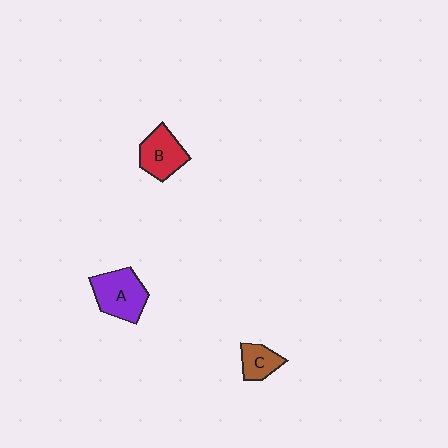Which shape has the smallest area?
Shape C (brown).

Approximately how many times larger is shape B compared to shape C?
Approximately 1.5 times.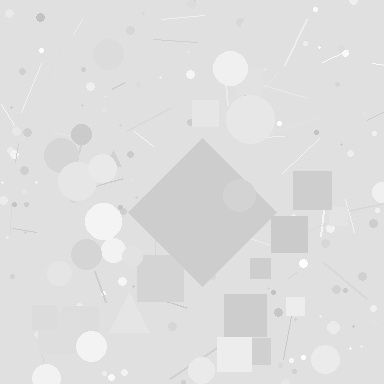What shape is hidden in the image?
A diamond is hidden in the image.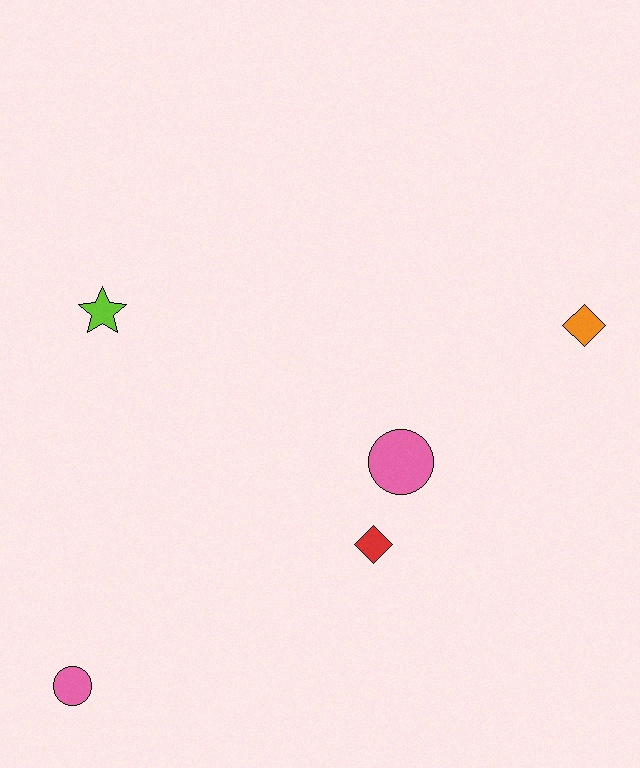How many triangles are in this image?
There are no triangles.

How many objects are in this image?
There are 5 objects.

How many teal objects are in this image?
There are no teal objects.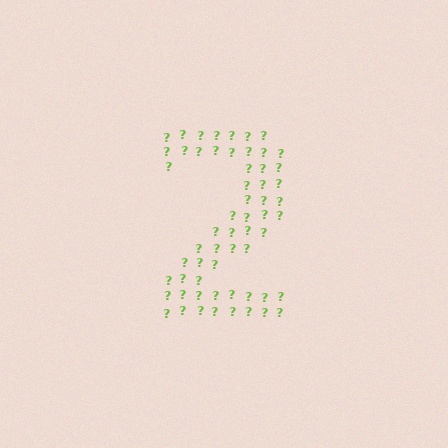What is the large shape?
The large shape is the digit 2.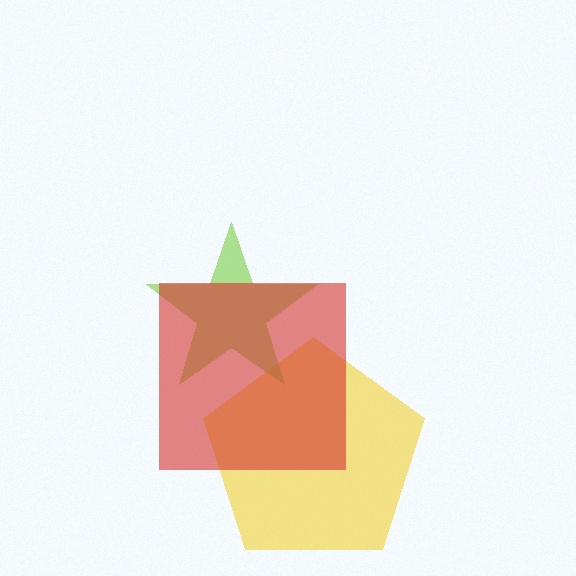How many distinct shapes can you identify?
There are 3 distinct shapes: a yellow pentagon, a lime star, a red square.